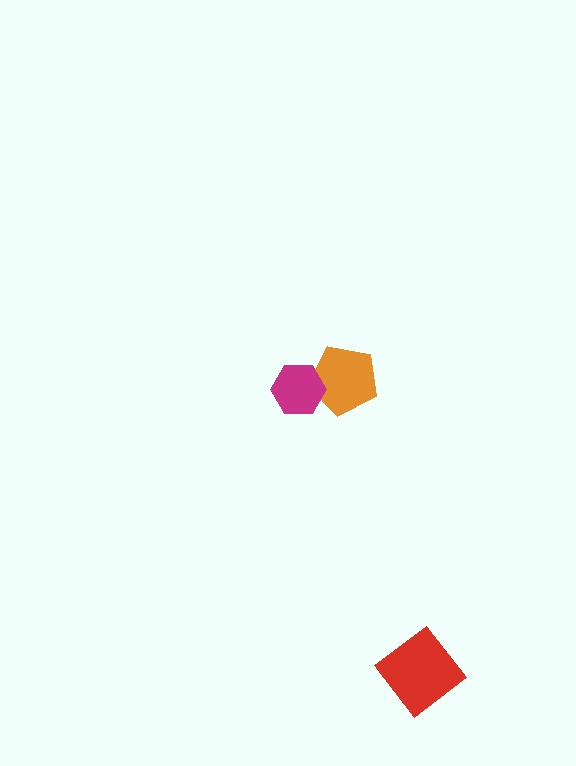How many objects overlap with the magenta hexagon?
1 object overlaps with the magenta hexagon.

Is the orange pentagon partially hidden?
Yes, it is partially covered by another shape.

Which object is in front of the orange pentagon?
The magenta hexagon is in front of the orange pentagon.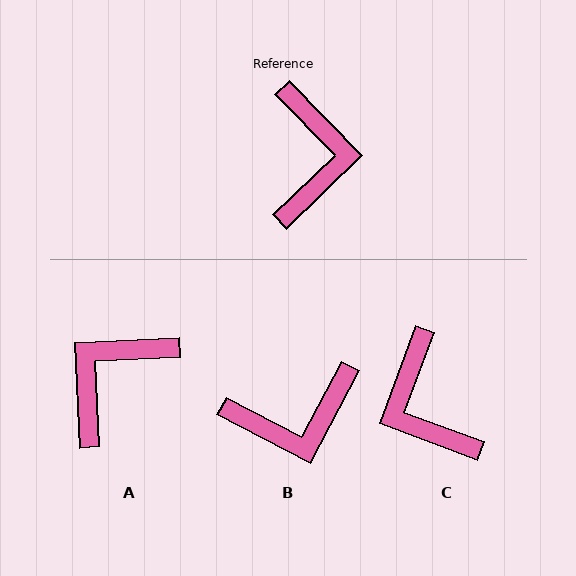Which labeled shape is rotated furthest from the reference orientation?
C, about 154 degrees away.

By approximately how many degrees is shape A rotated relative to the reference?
Approximately 139 degrees counter-clockwise.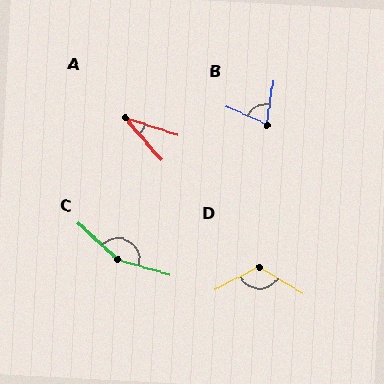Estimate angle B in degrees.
Approximately 74 degrees.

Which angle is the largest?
C, at approximately 154 degrees.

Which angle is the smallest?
A, at approximately 31 degrees.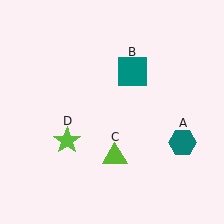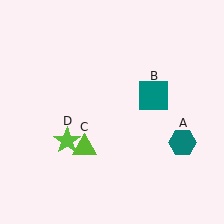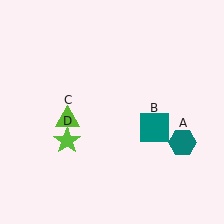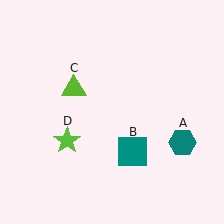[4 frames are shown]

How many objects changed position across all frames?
2 objects changed position: teal square (object B), lime triangle (object C).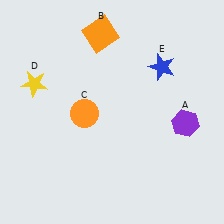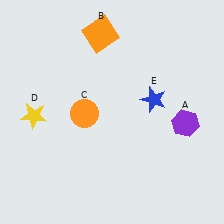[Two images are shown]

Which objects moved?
The objects that moved are: the yellow star (D), the blue star (E).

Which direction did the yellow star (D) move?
The yellow star (D) moved down.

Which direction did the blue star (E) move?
The blue star (E) moved down.